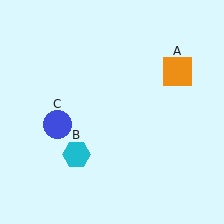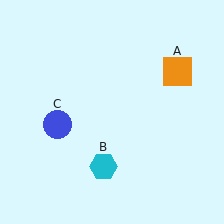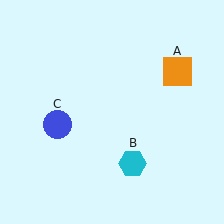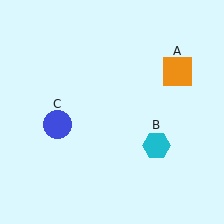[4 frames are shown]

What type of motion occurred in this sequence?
The cyan hexagon (object B) rotated counterclockwise around the center of the scene.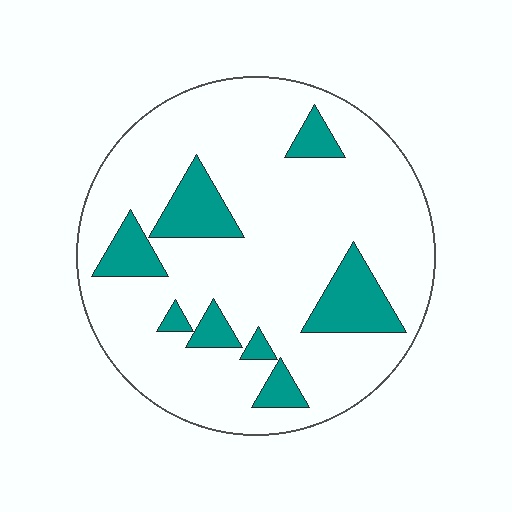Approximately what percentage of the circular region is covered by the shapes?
Approximately 15%.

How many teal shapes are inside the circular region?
8.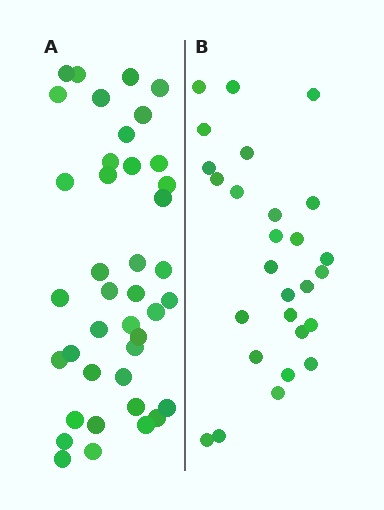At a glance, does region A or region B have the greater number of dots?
Region A (the left region) has more dots.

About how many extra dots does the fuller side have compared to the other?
Region A has approximately 15 more dots than region B.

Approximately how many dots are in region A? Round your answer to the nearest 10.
About 40 dots.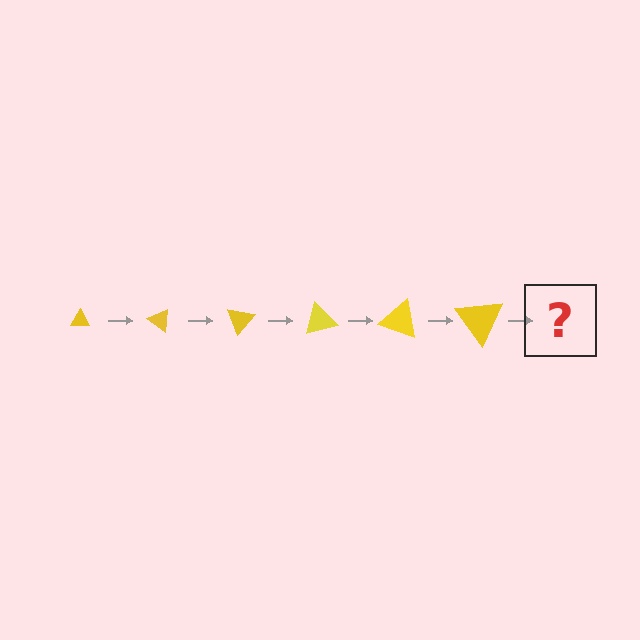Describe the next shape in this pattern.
It should be a triangle, larger than the previous one and rotated 210 degrees from the start.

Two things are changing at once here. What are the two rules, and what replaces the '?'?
The two rules are that the triangle grows larger each step and it rotates 35 degrees each step. The '?' should be a triangle, larger than the previous one and rotated 210 degrees from the start.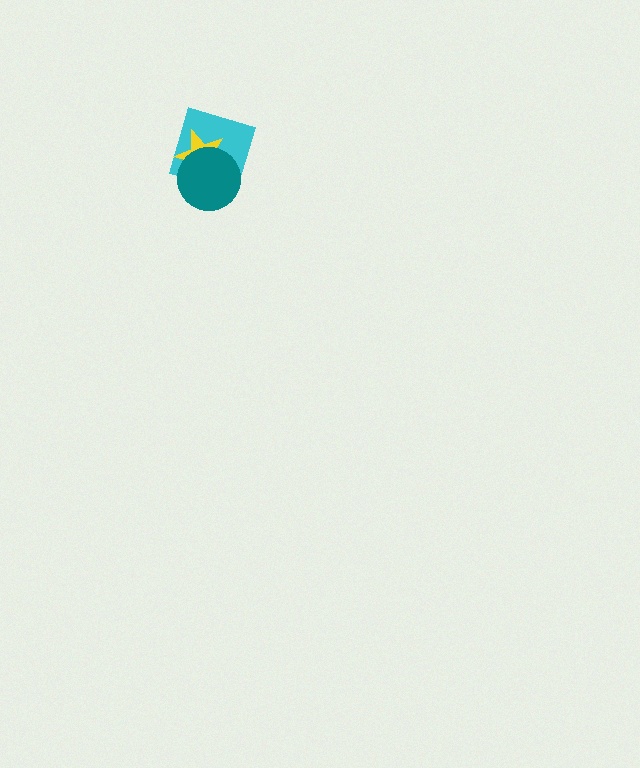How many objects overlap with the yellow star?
2 objects overlap with the yellow star.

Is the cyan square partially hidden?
Yes, it is partially covered by another shape.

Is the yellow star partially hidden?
Yes, it is partially covered by another shape.